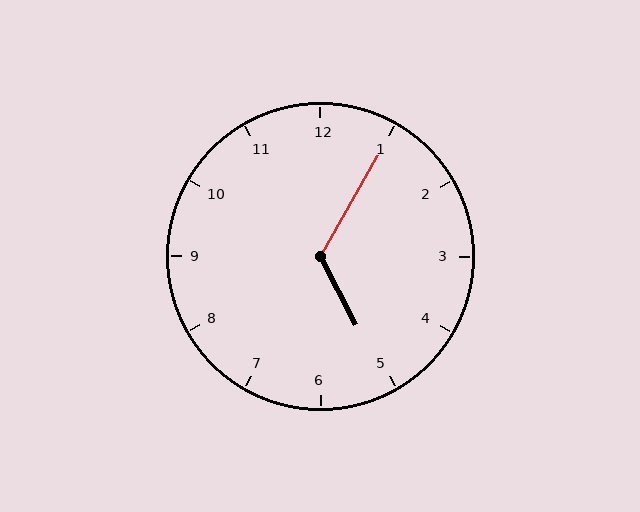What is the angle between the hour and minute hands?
Approximately 122 degrees.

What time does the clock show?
5:05.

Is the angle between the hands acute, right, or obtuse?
It is obtuse.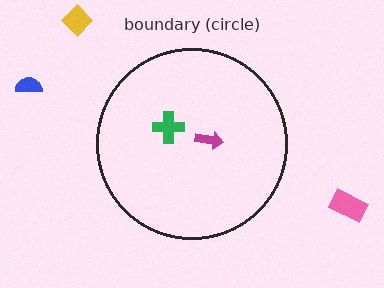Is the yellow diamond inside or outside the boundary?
Outside.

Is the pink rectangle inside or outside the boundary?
Outside.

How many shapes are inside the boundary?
2 inside, 3 outside.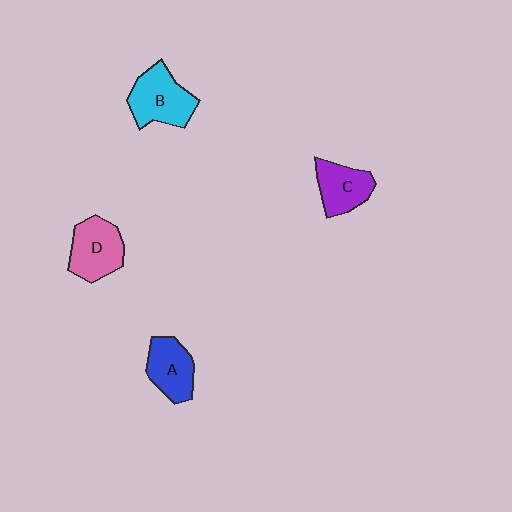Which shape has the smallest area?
Shape C (purple).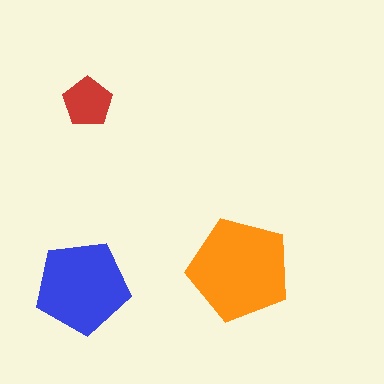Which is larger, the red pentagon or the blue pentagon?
The blue one.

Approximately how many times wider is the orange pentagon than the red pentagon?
About 2 times wider.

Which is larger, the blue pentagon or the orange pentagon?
The orange one.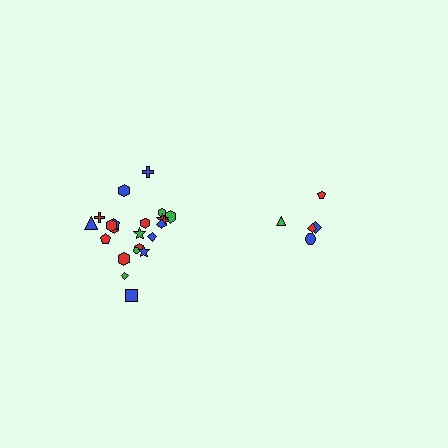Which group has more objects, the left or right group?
The left group.